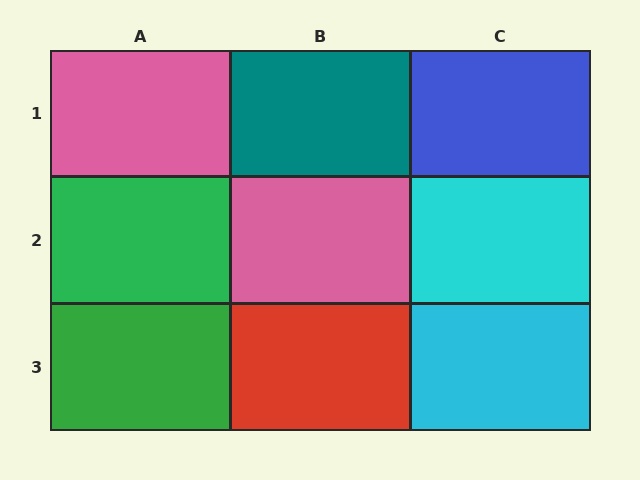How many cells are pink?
2 cells are pink.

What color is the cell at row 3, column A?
Green.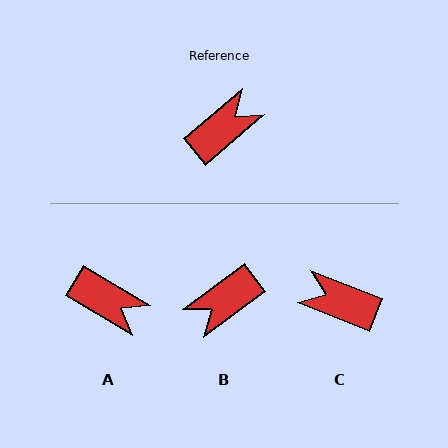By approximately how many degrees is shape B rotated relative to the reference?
Approximately 176 degrees counter-clockwise.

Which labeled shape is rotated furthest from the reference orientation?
B, about 176 degrees away.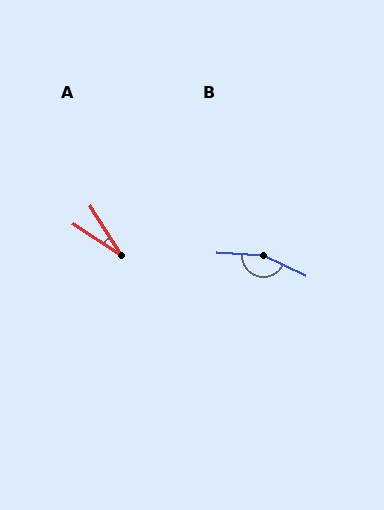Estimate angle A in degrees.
Approximately 24 degrees.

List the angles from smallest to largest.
A (24°), B (157°).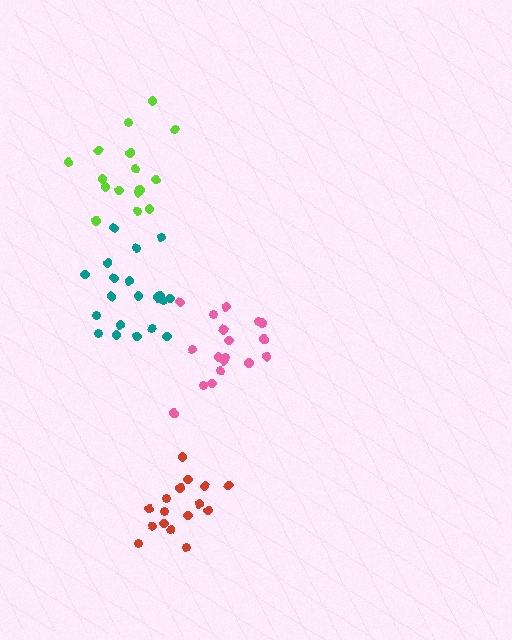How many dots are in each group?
Group 1: 16 dots, Group 2: 19 dots, Group 3: 20 dots, Group 4: 16 dots (71 total).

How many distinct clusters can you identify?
There are 4 distinct clusters.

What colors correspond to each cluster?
The clusters are colored: red, pink, teal, lime.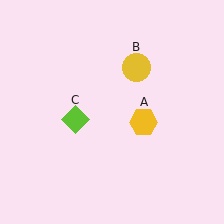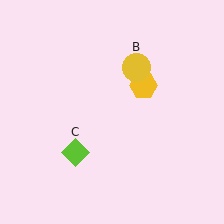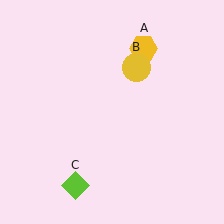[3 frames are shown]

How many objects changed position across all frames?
2 objects changed position: yellow hexagon (object A), lime diamond (object C).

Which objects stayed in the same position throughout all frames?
Yellow circle (object B) remained stationary.